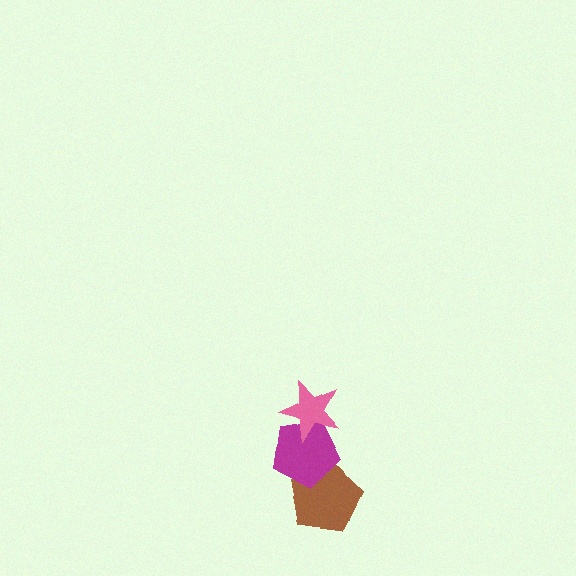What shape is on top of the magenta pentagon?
The pink star is on top of the magenta pentagon.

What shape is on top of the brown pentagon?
The magenta pentagon is on top of the brown pentagon.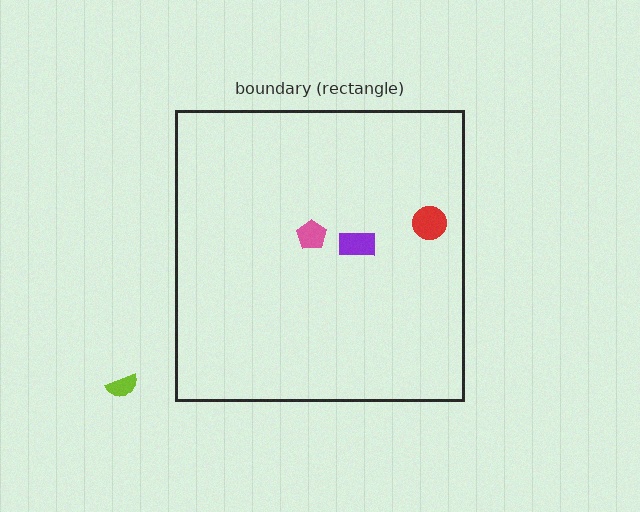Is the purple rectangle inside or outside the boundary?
Inside.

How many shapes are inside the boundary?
3 inside, 1 outside.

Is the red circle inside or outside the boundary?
Inside.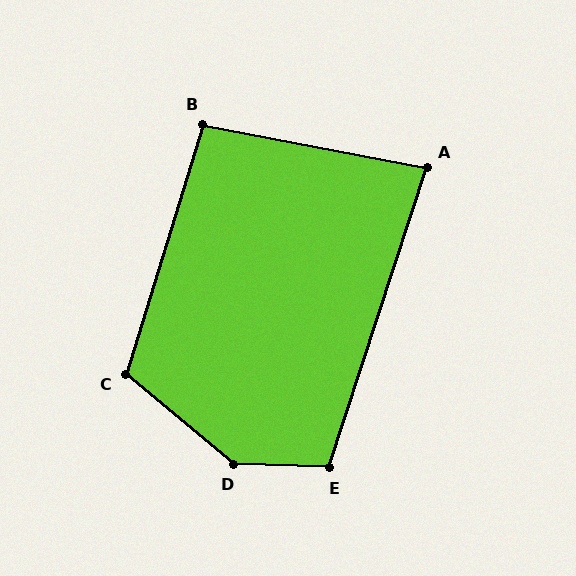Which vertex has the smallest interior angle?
A, at approximately 83 degrees.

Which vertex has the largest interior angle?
D, at approximately 142 degrees.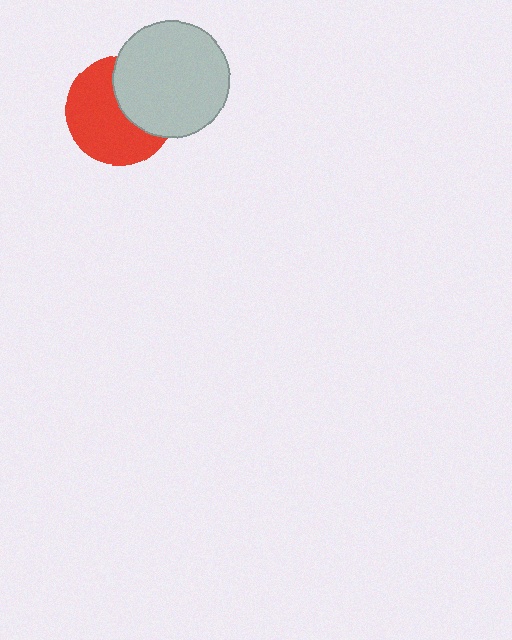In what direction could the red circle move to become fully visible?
The red circle could move left. That would shift it out from behind the light gray circle entirely.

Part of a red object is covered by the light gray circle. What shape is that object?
It is a circle.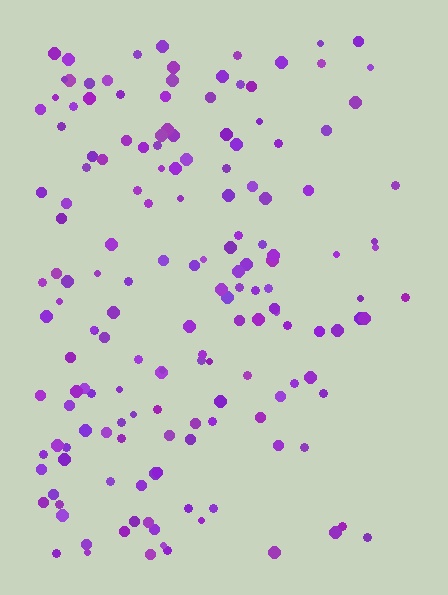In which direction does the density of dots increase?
From right to left, with the left side densest.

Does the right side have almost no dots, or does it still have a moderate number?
Still a moderate number, just noticeably fewer than the left.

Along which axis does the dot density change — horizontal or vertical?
Horizontal.